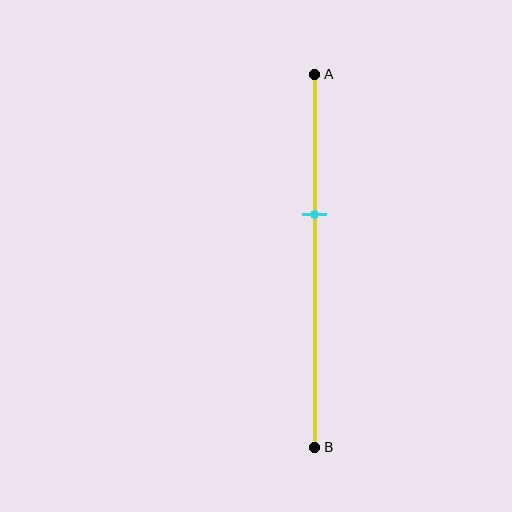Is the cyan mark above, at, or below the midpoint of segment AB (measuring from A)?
The cyan mark is above the midpoint of segment AB.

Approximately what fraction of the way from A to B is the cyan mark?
The cyan mark is approximately 40% of the way from A to B.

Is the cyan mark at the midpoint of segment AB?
No, the mark is at about 40% from A, not at the 50% midpoint.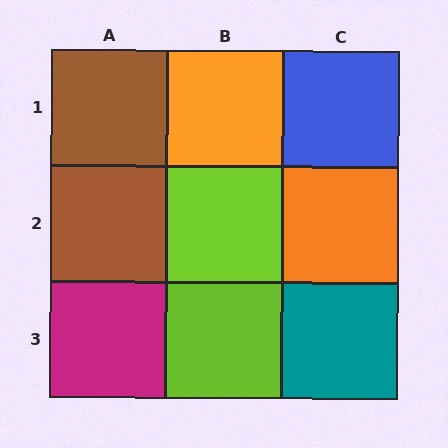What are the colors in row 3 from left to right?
Magenta, lime, teal.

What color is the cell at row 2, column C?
Orange.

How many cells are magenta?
1 cell is magenta.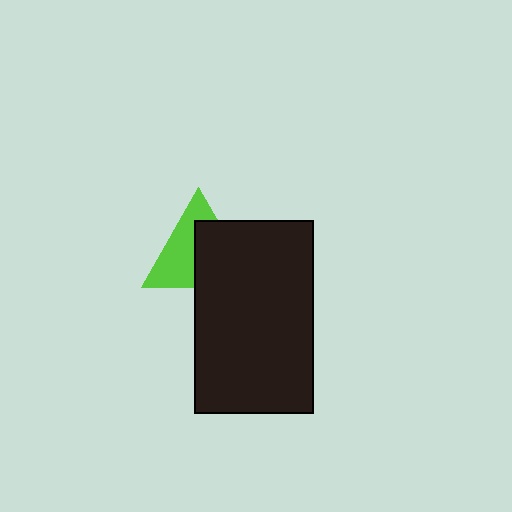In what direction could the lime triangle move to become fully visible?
The lime triangle could move toward the upper-left. That would shift it out from behind the black rectangle entirely.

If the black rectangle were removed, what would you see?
You would see the complete lime triangle.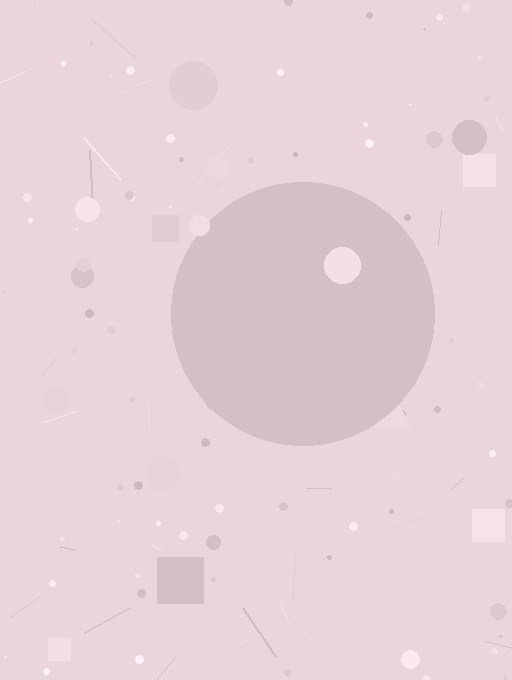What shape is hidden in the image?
A circle is hidden in the image.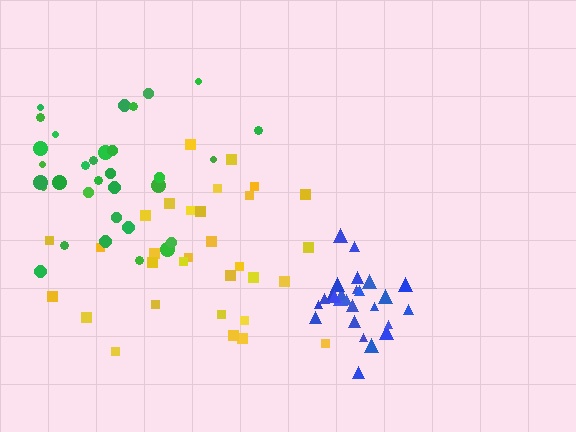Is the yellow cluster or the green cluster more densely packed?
Green.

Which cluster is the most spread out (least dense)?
Yellow.